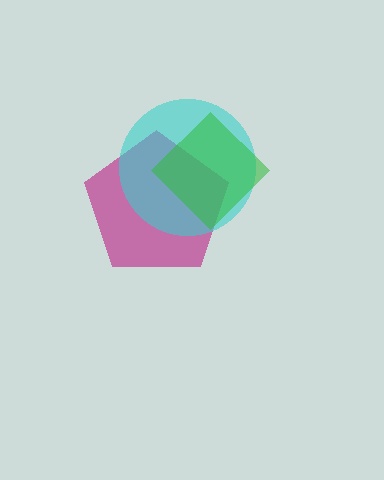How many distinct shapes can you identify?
There are 3 distinct shapes: a magenta pentagon, a cyan circle, a green diamond.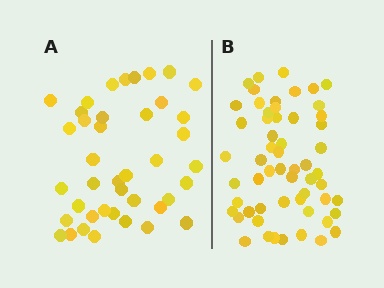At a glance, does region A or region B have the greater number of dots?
Region B (the right region) has more dots.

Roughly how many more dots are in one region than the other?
Region B has approximately 15 more dots than region A.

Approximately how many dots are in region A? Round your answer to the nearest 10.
About 40 dots. (The exact count is 41, which rounds to 40.)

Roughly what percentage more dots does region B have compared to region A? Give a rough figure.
About 40% more.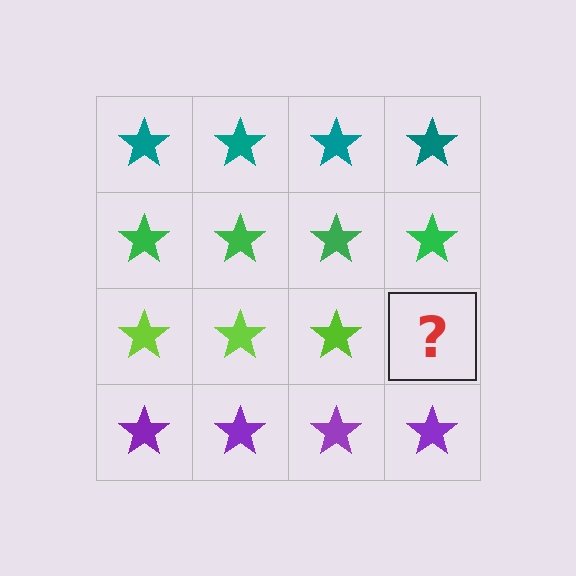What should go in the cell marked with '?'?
The missing cell should contain a lime star.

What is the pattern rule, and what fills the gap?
The rule is that each row has a consistent color. The gap should be filled with a lime star.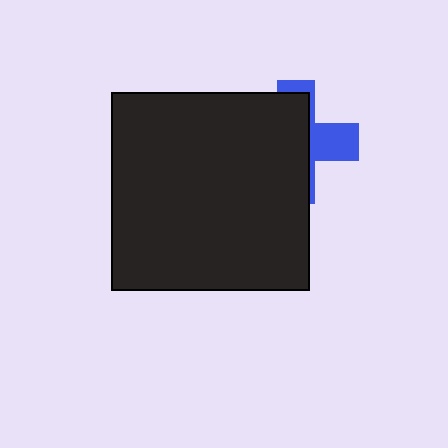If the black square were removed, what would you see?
You would see the complete blue cross.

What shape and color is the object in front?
The object in front is a black square.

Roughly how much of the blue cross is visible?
A small part of it is visible (roughly 35%).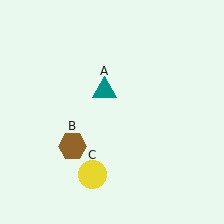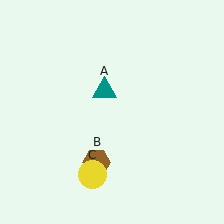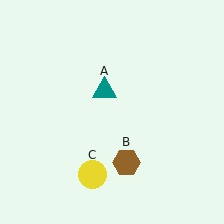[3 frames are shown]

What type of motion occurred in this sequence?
The brown hexagon (object B) rotated counterclockwise around the center of the scene.